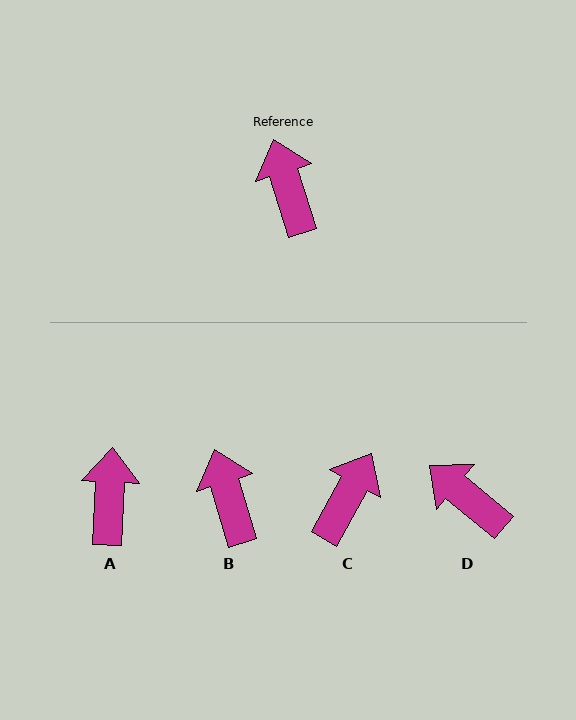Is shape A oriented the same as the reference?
No, it is off by about 20 degrees.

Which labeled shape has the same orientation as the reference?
B.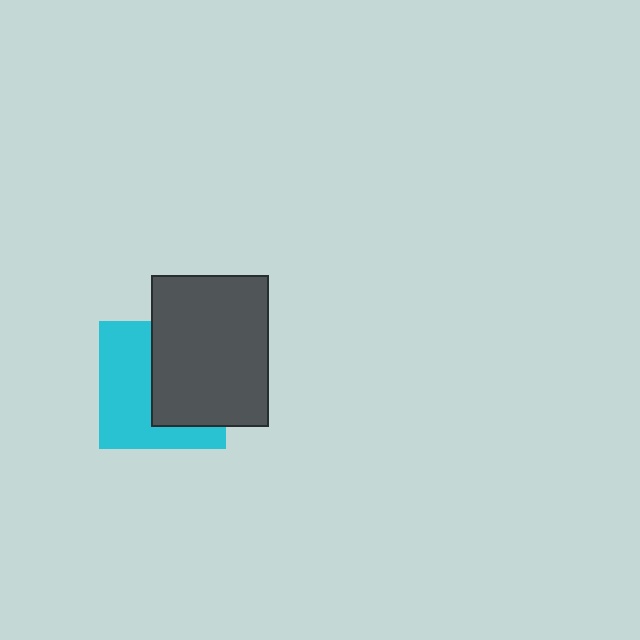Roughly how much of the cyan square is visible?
About half of it is visible (roughly 51%).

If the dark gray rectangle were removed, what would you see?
You would see the complete cyan square.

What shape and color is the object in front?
The object in front is a dark gray rectangle.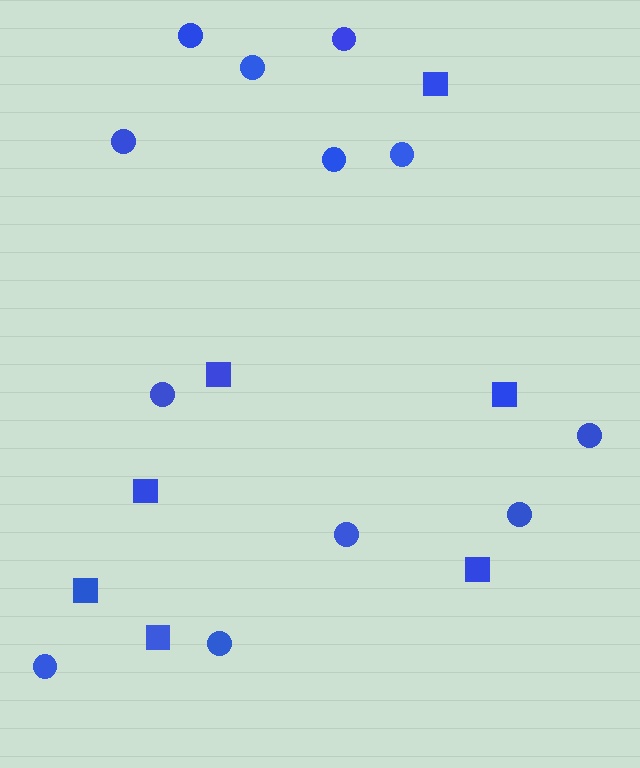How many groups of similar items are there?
There are 2 groups: one group of squares (7) and one group of circles (12).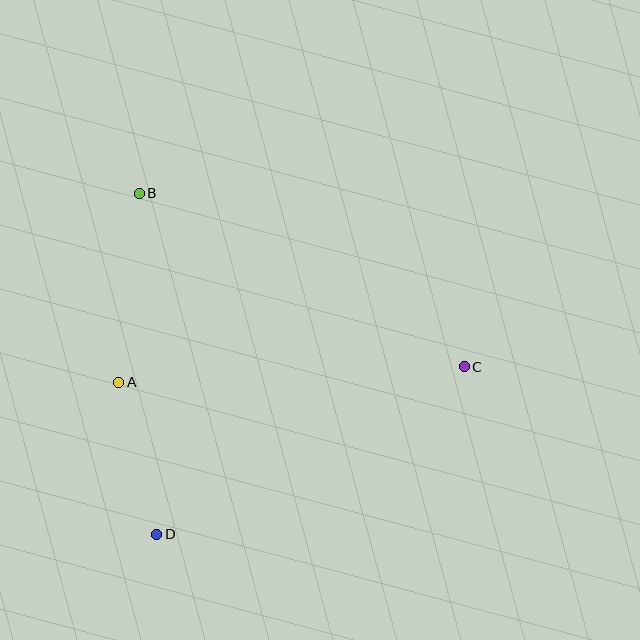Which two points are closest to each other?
Points A and D are closest to each other.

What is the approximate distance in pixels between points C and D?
The distance between C and D is approximately 350 pixels.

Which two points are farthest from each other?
Points B and C are farthest from each other.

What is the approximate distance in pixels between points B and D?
The distance between B and D is approximately 341 pixels.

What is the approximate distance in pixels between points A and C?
The distance between A and C is approximately 346 pixels.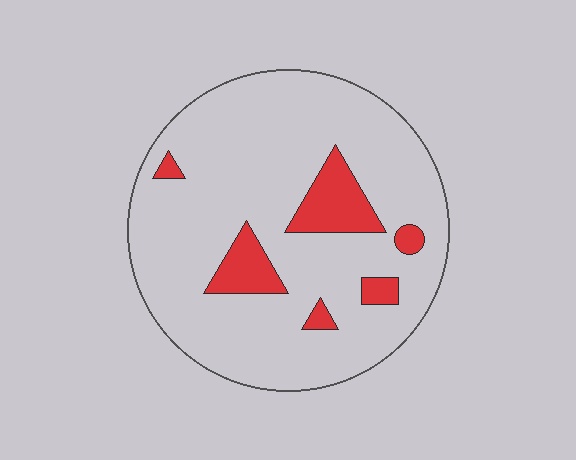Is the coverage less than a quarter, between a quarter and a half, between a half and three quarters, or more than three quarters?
Less than a quarter.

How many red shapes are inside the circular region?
6.